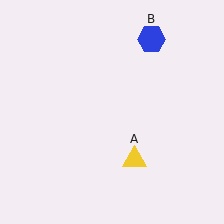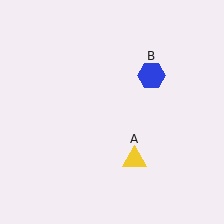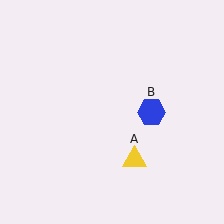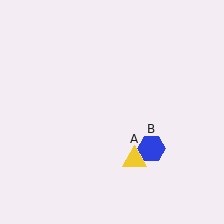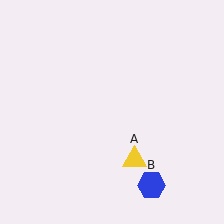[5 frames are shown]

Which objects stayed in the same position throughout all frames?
Yellow triangle (object A) remained stationary.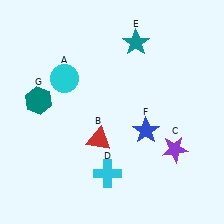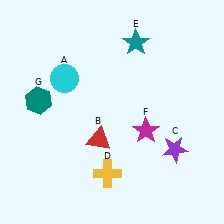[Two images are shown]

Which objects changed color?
D changed from cyan to yellow. F changed from blue to magenta.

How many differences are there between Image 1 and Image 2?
There are 2 differences between the two images.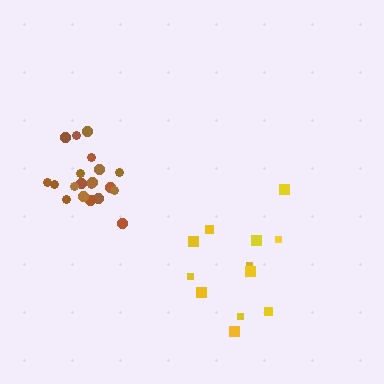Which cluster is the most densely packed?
Brown.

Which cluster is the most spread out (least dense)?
Yellow.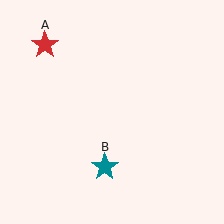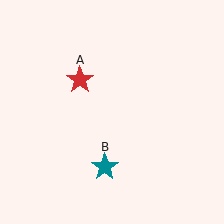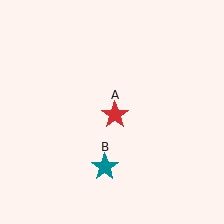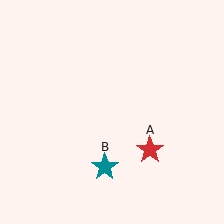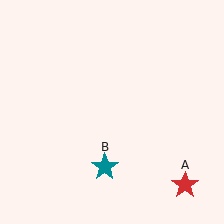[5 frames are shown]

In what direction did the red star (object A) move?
The red star (object A) moved down and to the right.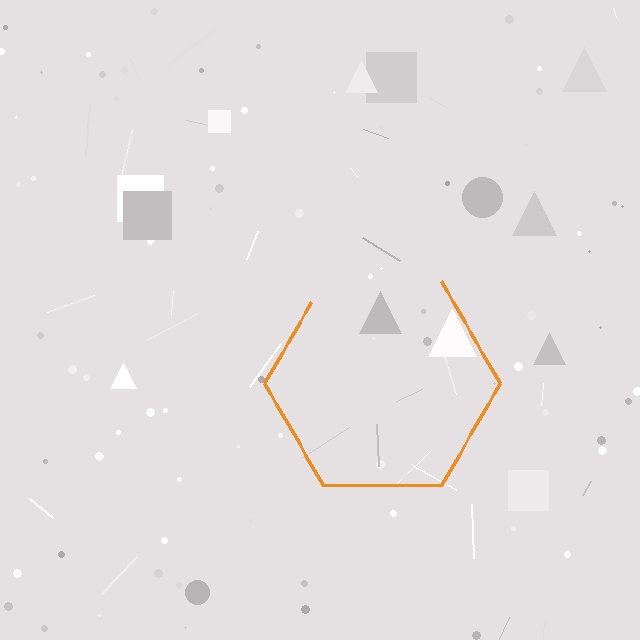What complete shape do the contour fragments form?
The contour fragments form a hexagon.